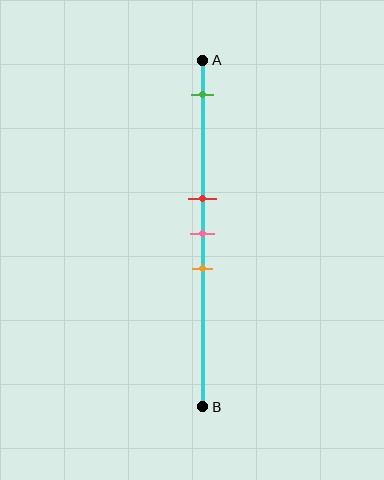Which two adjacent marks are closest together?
The red and pink marks are the closest adjacent pair.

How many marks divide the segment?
There are 4 marks dividing the segment.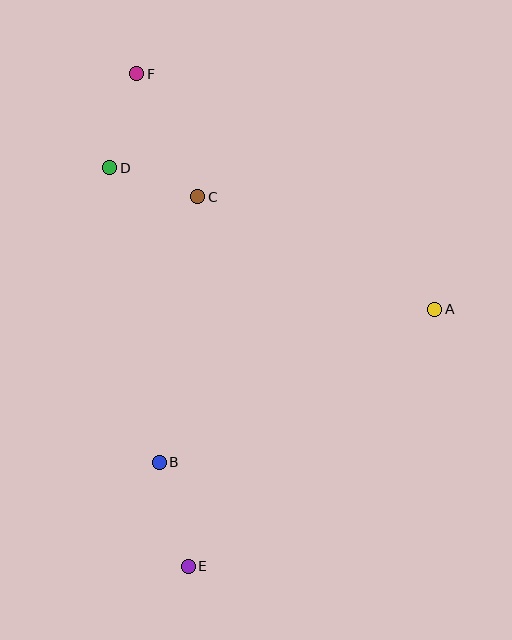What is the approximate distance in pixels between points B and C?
The distance between B and C is approximately 268 pixels.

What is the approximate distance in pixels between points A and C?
The distance between A and C is approximately 262 pixels.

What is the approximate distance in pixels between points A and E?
The distance between A and E is approximately 356 pixels.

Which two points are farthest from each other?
Points E and F are farthest from each other.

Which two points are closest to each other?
Points C and D are closest to each other.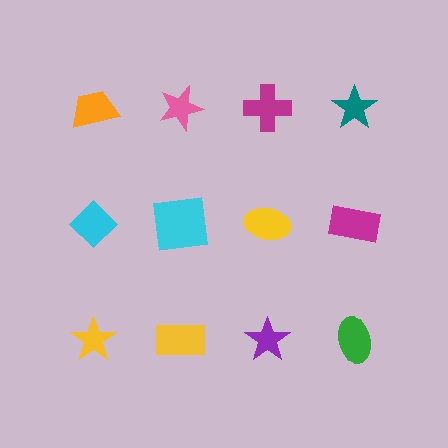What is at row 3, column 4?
A green ellipse.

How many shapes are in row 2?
4 shapes.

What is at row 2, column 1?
A cyan diamond.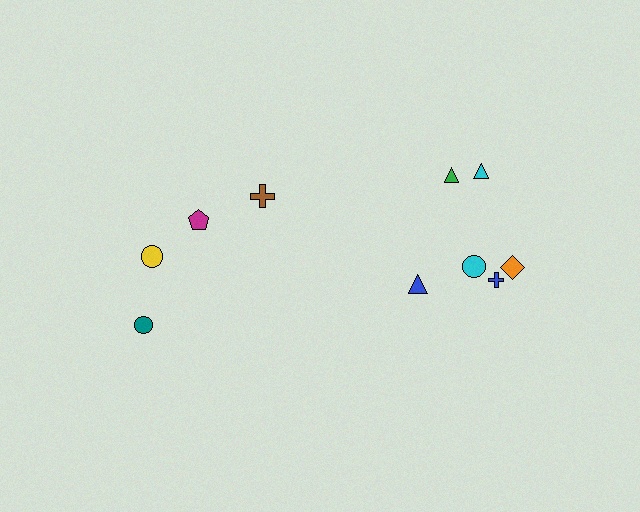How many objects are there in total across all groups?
There are 10 objects.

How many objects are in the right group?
There are 6 objects.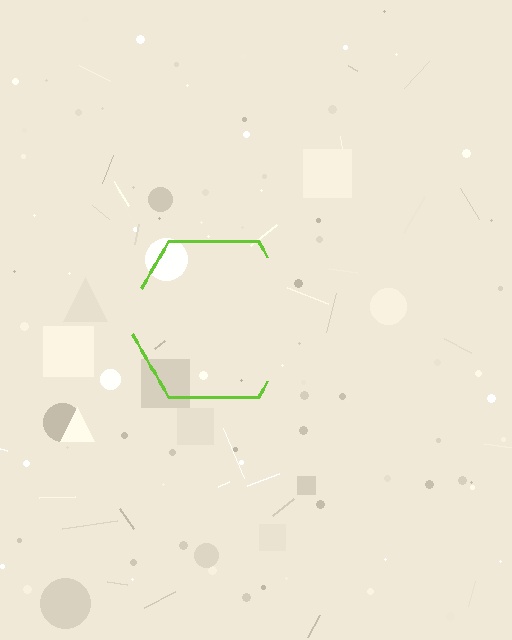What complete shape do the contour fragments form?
The contour fragments form a hexagon.